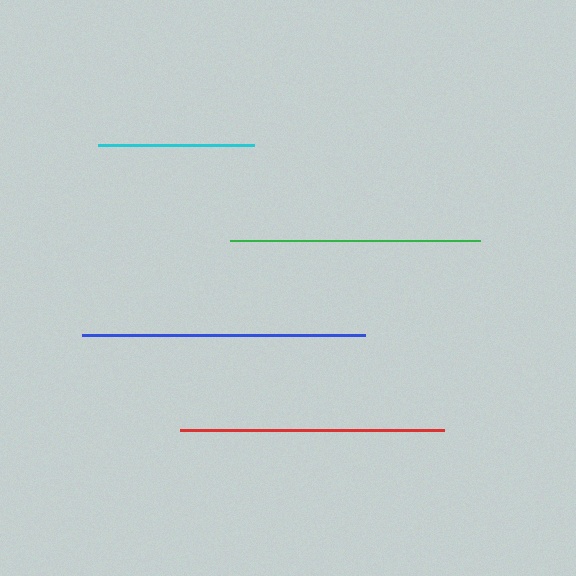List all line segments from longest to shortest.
From longest to shortest: blue, red, green, cyan.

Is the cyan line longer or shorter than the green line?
The green line is longer than the cyan line.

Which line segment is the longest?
The blue line is the longest at approximately 283 pixels.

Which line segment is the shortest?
The cyan line is the shortest at approximately 156 pixels.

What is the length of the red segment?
The red segment is approximately 264 pixels long.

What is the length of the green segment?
The green segment is approximately 249 pixels long.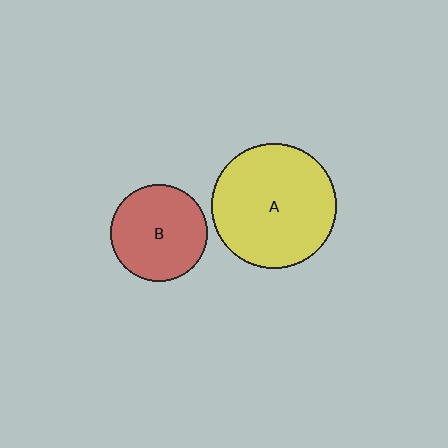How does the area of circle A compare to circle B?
Approximately 1.7 times.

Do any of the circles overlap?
No, none of the circles overlap.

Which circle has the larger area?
Circle A (yellow).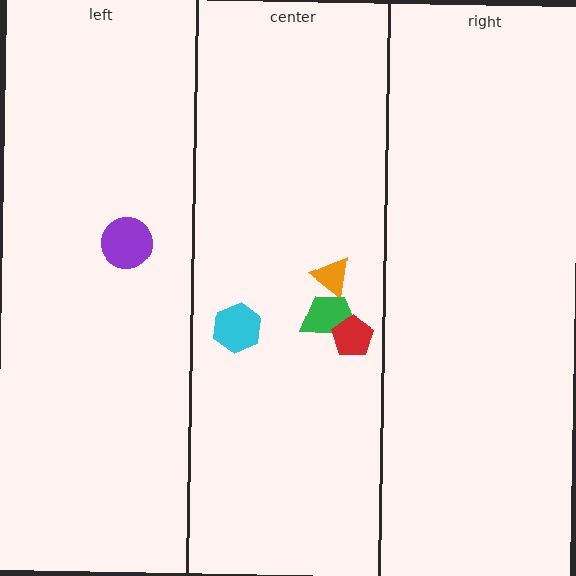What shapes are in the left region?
The purple circle.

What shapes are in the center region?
The orange triangle, the green trapezoid, the red pentagon, the cyan hexagon.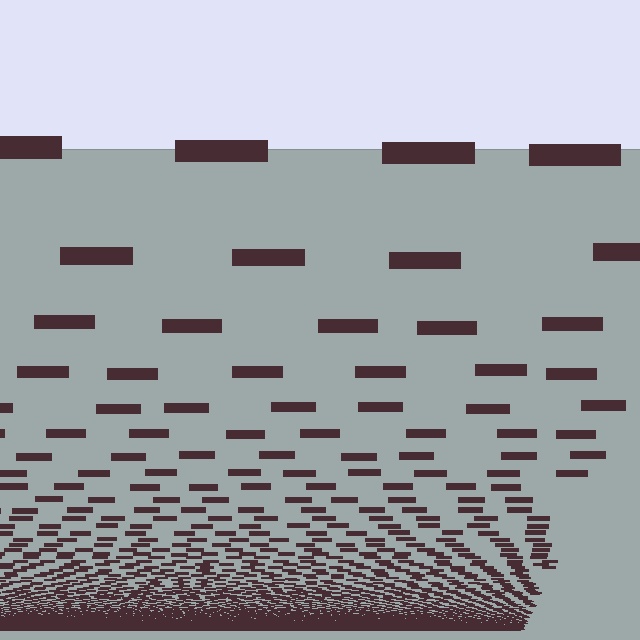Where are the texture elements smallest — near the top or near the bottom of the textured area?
Near the bottom.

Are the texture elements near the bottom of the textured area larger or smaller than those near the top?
Smaller. The gradient is inverted — elements near the bottom are smaller and denser.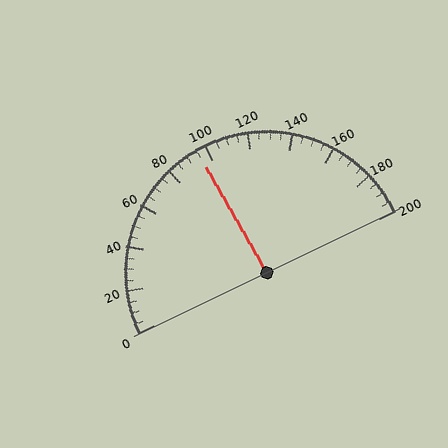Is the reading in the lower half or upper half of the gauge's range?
The reading is in the lower half of the range (0 to 200).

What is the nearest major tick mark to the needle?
The nearest major tick mark is 100.